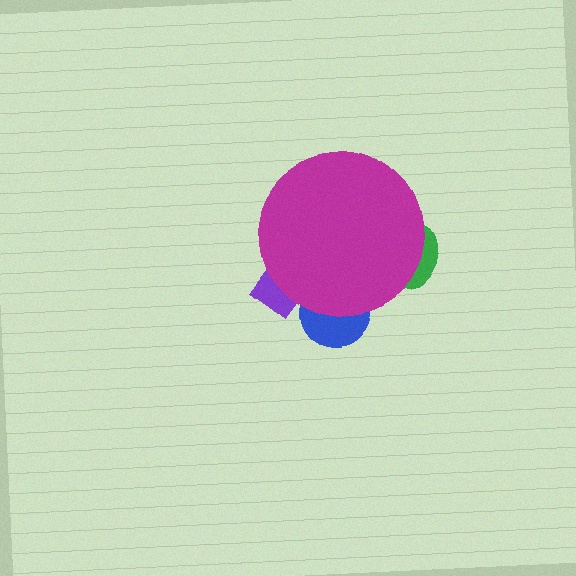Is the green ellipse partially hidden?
Yes, the green ellipse is partially hidden behind the magenta circle.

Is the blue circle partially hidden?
Yes, the blue circle is partially hidden behind the magenta circle.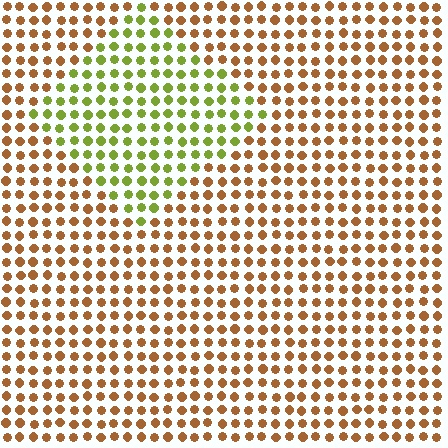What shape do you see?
I see a diamond.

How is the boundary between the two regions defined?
The boundary is defined purely by a slight shift in hue (about 55 degrees). Spacing, size, and orientation are identical on both sides.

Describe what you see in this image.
The image is filled with small brown elements in a uniform arrangement. A diamond-shaped region is visible where the elements are tinted to a slightly different hue, forming a subtle color boundary.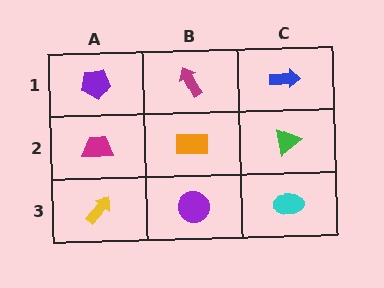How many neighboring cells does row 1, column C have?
2.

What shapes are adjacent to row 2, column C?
A blue arrow (row 1, column C), a cyan ellipse (row 3, column C), an orange rectangle (row 2, column B).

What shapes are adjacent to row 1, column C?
A green triangle (row 2, column C), a magenta arrow (row 1, column B).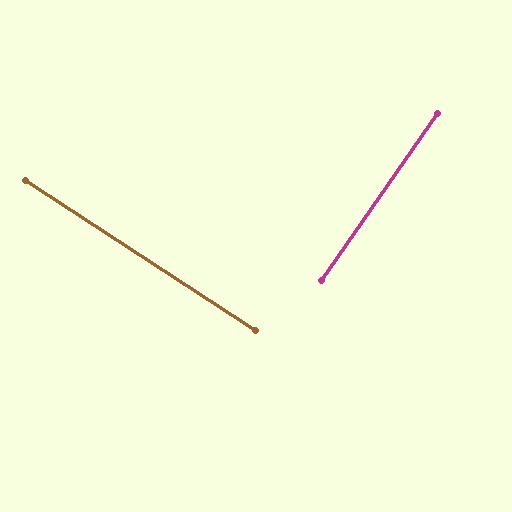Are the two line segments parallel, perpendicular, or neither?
Perpendicular — they meet at approximately 88°.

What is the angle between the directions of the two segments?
Approximately 88 degrees.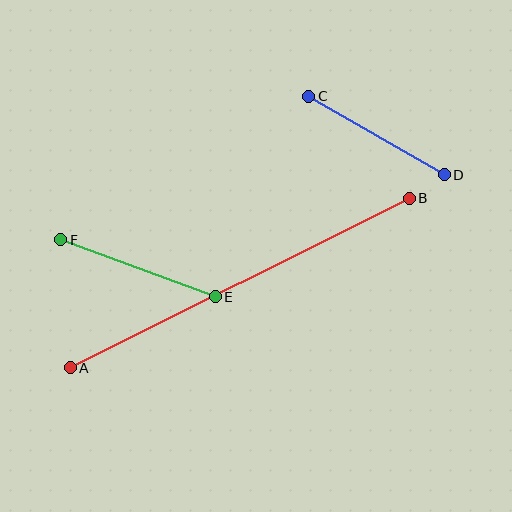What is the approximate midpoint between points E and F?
The midpoint is at approximately (138, 268) pixels.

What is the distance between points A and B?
The distance is approximately 379 pixels.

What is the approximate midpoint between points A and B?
The midpoint is at approximately (240, 283) pixels.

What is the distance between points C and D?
The distance is approximately 157 pixels.